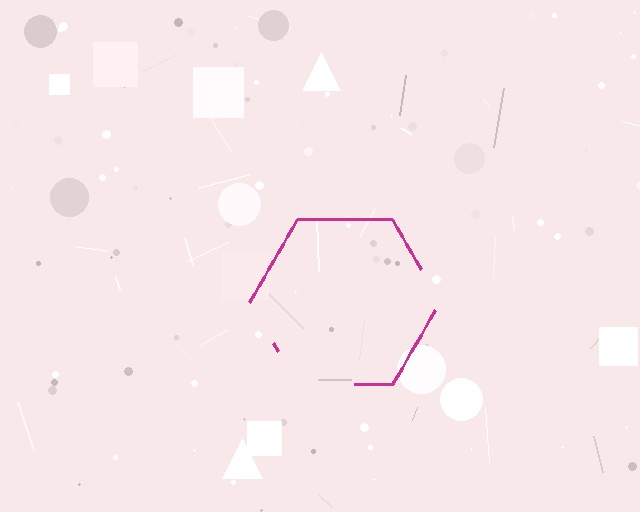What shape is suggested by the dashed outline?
The dashed outline suggests a hexagon.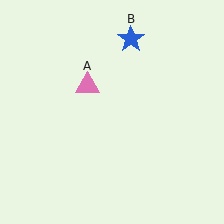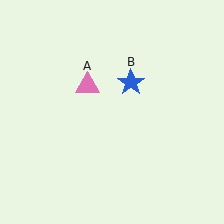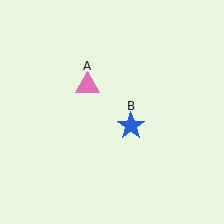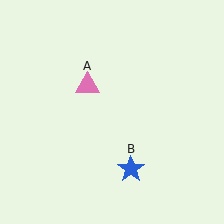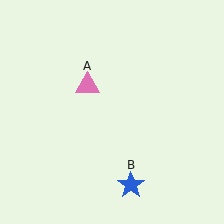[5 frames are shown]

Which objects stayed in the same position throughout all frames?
Pink triangle (object A) remained stationary.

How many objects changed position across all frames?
1 object changed position: blue star (object B).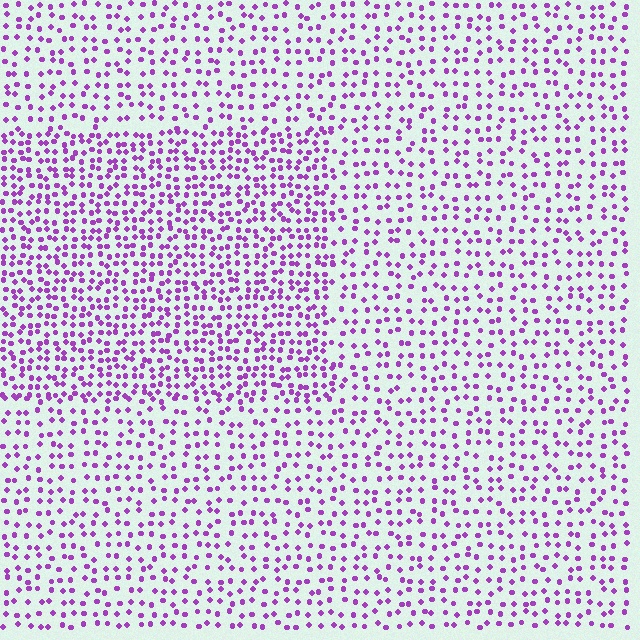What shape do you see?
I see a rectangle.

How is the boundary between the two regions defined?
The boundary is defined by a change in element density (approximately 1.7x ratio). All elements are the same color, size, and shape.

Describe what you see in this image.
The image contains small purple elements arranged at two different densities. A rectangle-shaped region is visible where the elements are more densely packed than the surrounding area.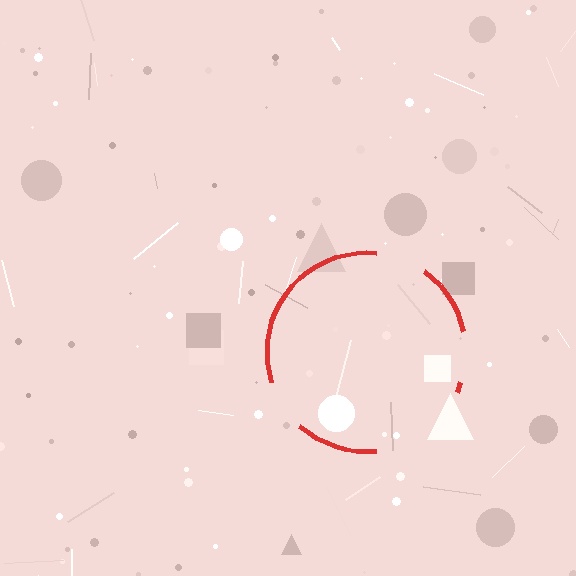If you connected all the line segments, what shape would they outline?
They would outline a circle.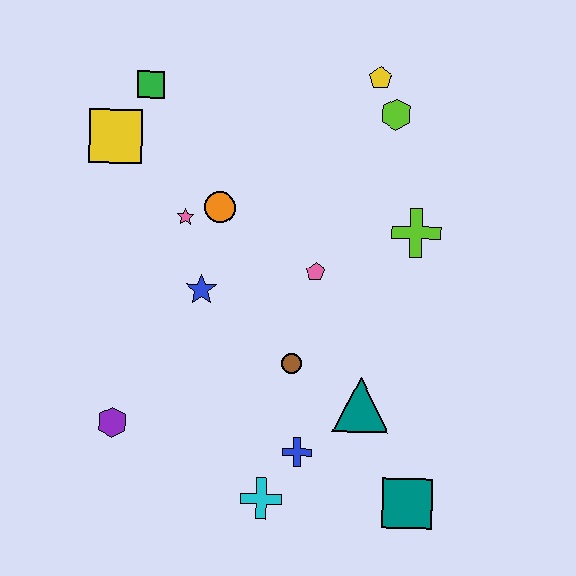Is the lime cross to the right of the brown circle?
Yes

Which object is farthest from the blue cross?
The green square is farthest from the blue cross.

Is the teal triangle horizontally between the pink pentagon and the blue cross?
No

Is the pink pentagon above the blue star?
Yes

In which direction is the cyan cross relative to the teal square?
The cyan cross is to the left of the teal square.